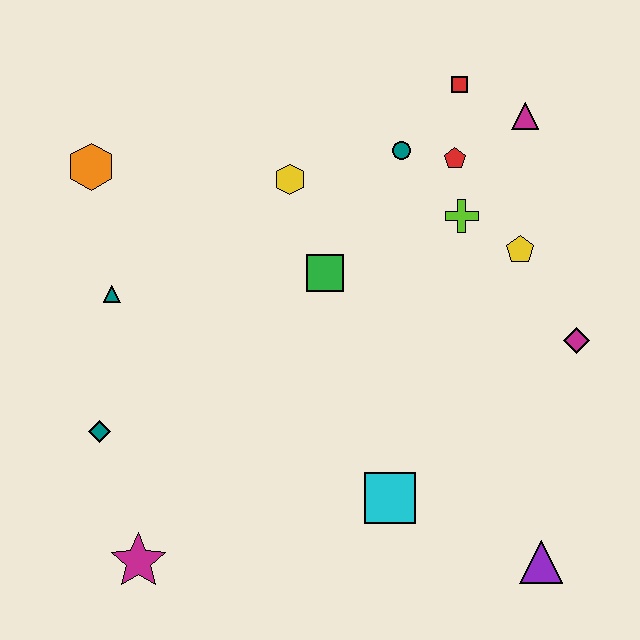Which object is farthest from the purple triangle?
The orange hexagon is farthest from the purple triangle.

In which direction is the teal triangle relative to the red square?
The teal triangle is to the left of the red square.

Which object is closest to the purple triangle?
The cyan square is closest to the purple triangle.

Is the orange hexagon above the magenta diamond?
Yes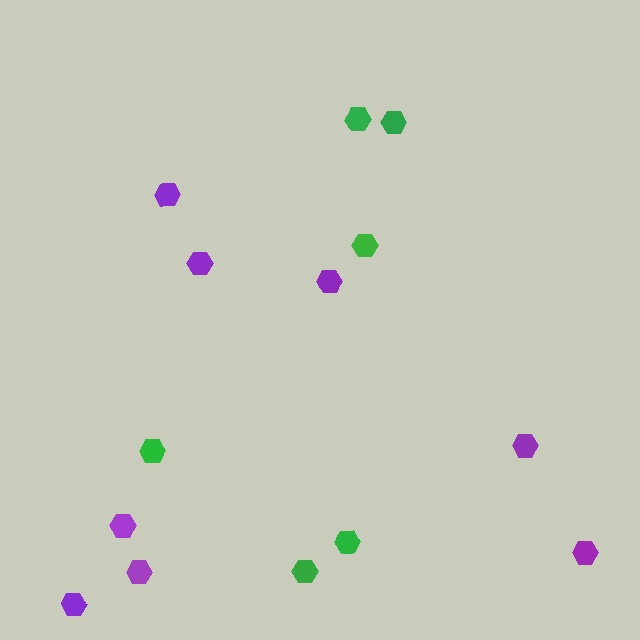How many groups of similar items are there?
There are 2 groups: one group of green hexagons (6) and one group of purple hexagons (8).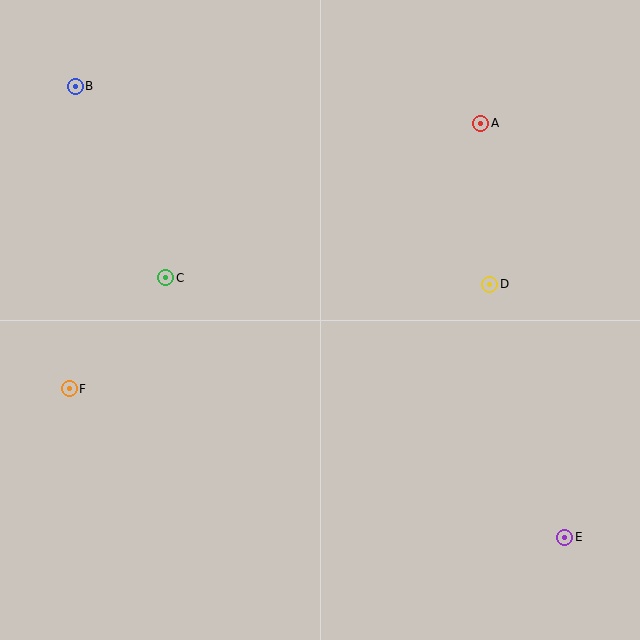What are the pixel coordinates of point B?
Point B is at (75, 87).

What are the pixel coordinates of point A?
Point A is at (481, 123).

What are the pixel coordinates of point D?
Point D is at (490, 284).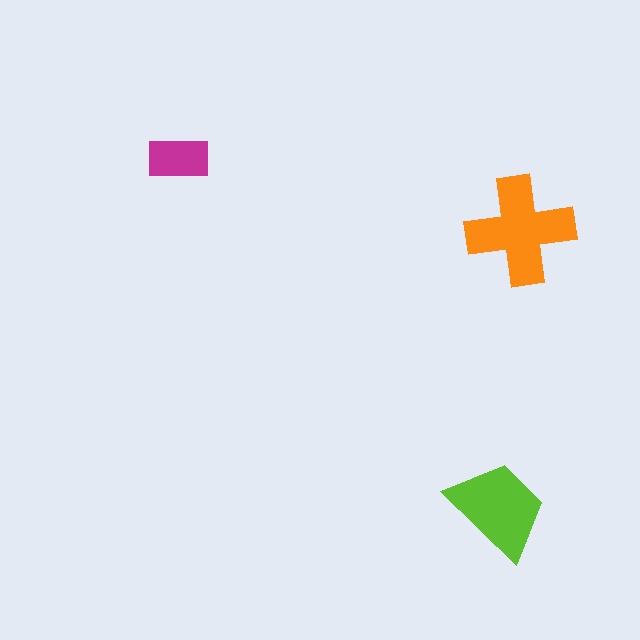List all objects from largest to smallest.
The orange cross, the lime trapezoid, the magenta rectangle.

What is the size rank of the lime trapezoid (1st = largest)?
2nd.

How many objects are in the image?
There are 3 objects in the image.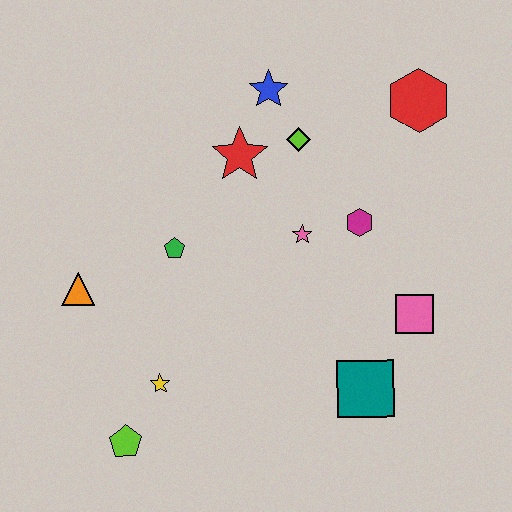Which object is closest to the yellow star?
The lime pentagon is closest to the yellow star.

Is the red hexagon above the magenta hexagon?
Yes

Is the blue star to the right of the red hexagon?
No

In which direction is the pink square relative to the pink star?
The pink square is to the right of the pink star.